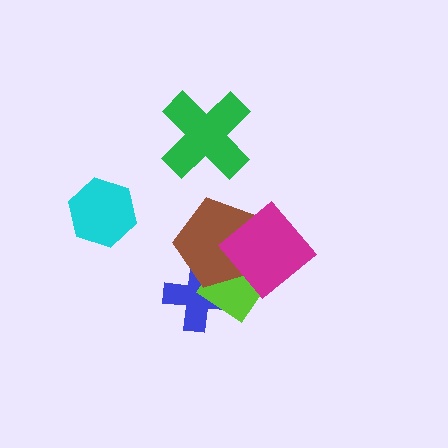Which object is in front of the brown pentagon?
The magenta diamond is in front of the brown pentagon.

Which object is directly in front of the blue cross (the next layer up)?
The lime rectangle is directly in front of the blue cross.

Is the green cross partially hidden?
No, no other shape covers it.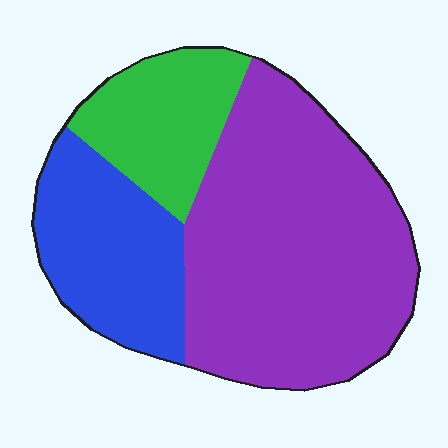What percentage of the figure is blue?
Blue covers roughly 25% of the figure.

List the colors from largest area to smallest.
From largest to smallest: purple, blue, green.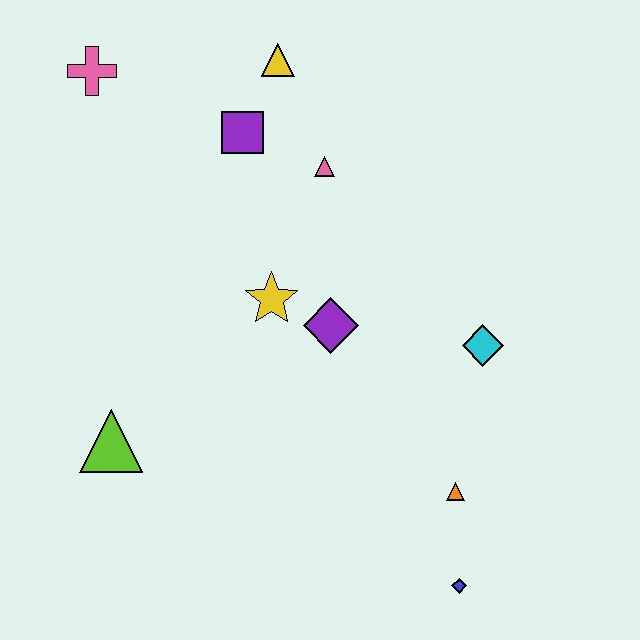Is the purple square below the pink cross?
Yes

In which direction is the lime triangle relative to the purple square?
The lime triangle is below the purple square.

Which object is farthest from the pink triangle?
The blue diamond is farthest from the pink triangle.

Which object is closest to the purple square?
The yellow triangle is closest to the purple square.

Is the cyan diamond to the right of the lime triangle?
Yes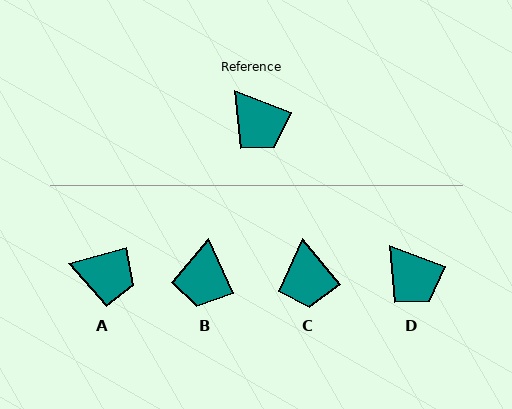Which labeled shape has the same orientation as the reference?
D.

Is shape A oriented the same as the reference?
No, it is off by about 36 degrees.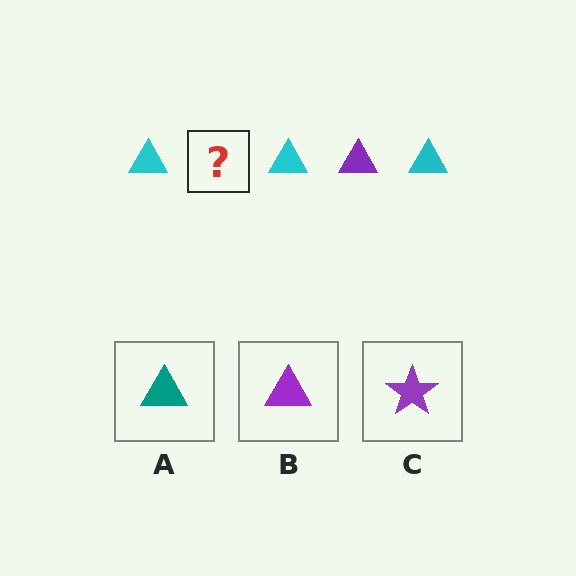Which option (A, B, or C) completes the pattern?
B.